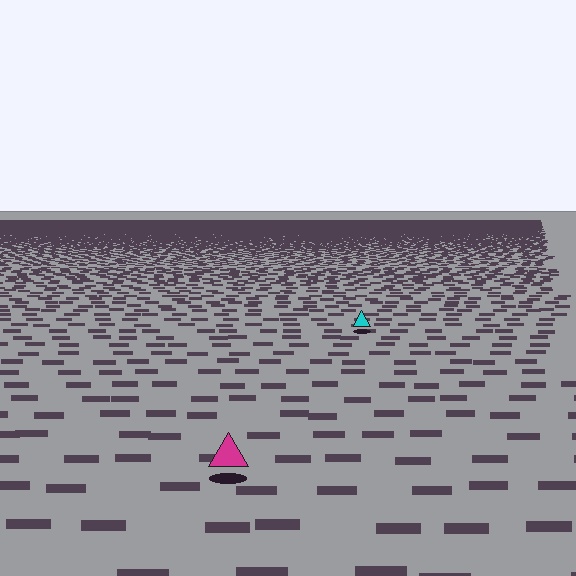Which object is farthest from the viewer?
The cyan triangle is farthest from the viewer. It appears smaller and the ground texture around it is denser.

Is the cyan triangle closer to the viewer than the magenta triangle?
No. The magenta triangle is closer — you can tell from the texture gradient: the ground texture is coarser near it.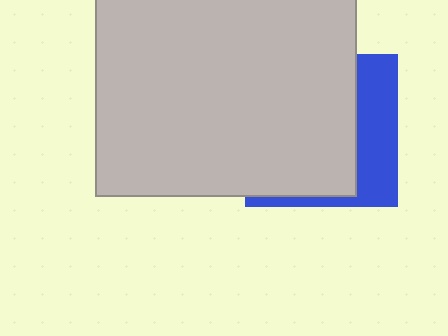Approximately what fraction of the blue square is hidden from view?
Roughly 69% of the blue square is hidden behind the light gray square.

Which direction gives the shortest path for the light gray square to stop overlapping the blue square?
Moving left gives the shortest separation.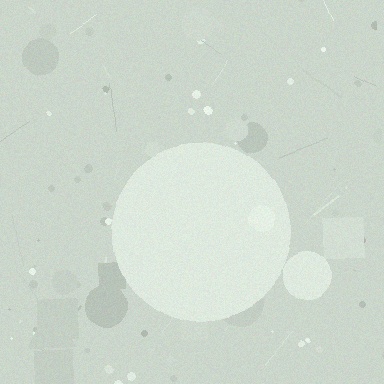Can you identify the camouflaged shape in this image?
The camouflaged shape is a circle.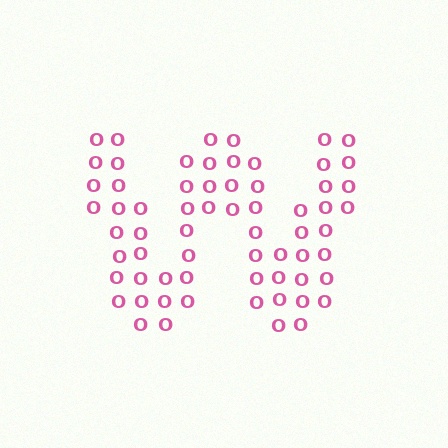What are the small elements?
The small elements are letter O's.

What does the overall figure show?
The overall figure shows the letter W.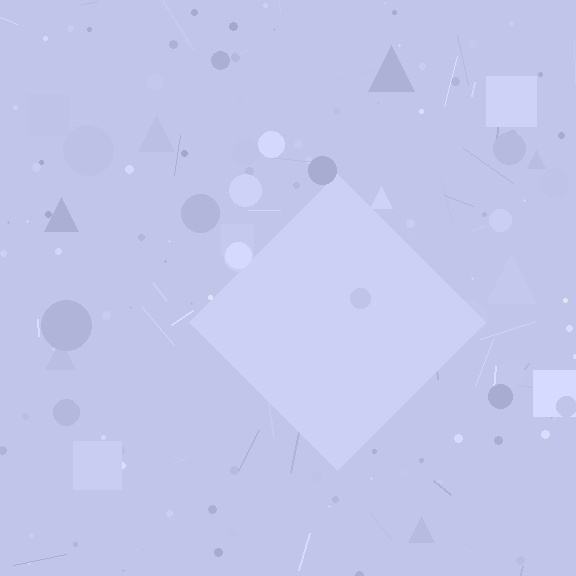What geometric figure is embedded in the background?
A diamond is embedded in the background.